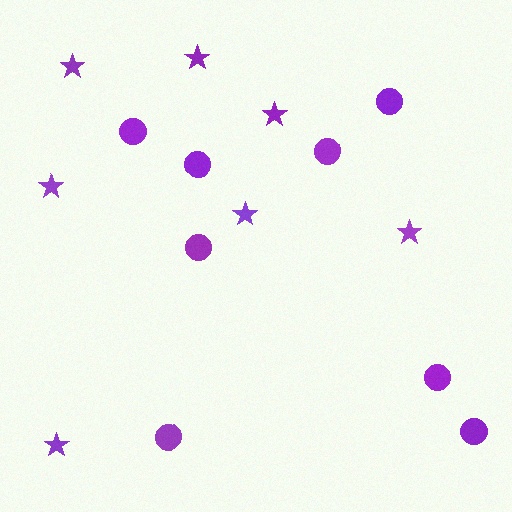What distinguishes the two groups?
There are 2 groups: one group of stars (7) and one group of circles (8).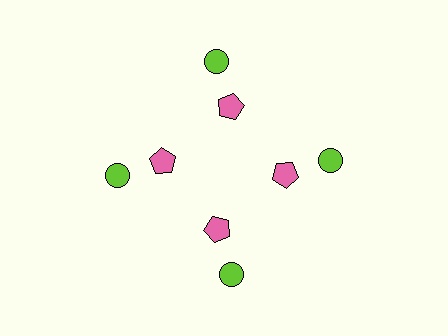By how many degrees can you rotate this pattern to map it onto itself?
The pattern maps onto itself every 90 degrees of rotation.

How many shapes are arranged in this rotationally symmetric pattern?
There are 8 shapes, arranged in 4 groups of 2.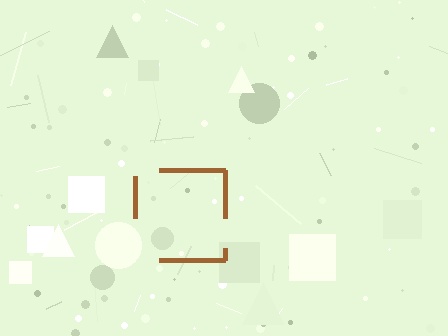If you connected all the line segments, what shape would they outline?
They would outline a square.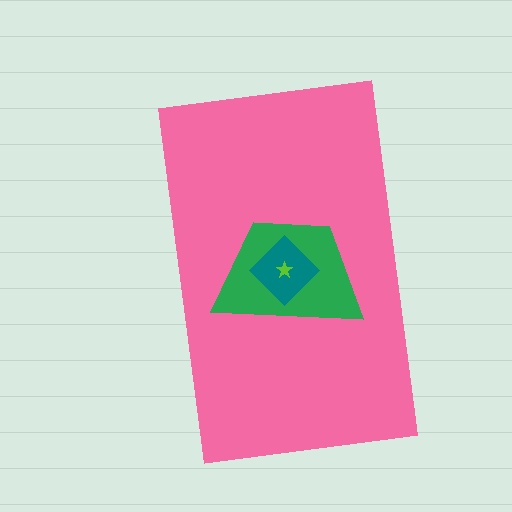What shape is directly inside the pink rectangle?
The green trapezoid.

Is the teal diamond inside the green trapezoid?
Yes.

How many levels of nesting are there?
4.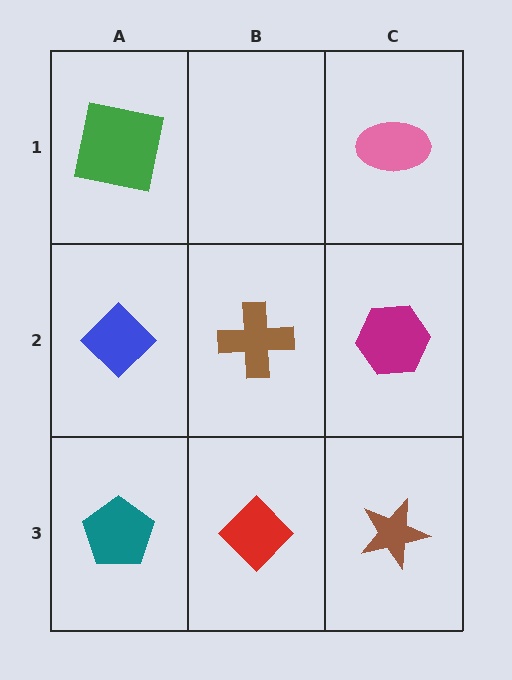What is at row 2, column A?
A blue diamond.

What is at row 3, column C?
A brown star.